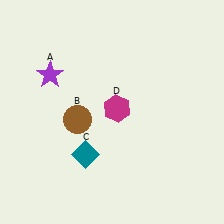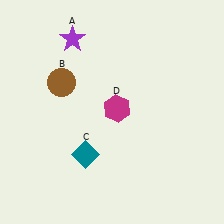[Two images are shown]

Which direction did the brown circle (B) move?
The brown circle (B) moved up.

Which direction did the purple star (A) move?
The purple star (A) moved up.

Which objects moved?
The objects that moved are: the purple star (A), the brown circle (B).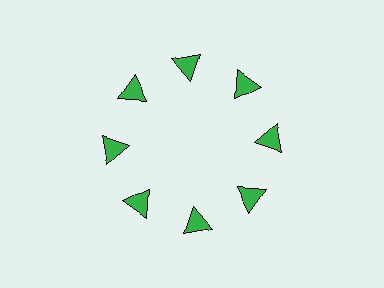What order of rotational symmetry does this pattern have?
This pattern has 8-fold rotational symmetry.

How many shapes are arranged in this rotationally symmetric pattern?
There are 8 shapes, arranged in 8 groups of 1.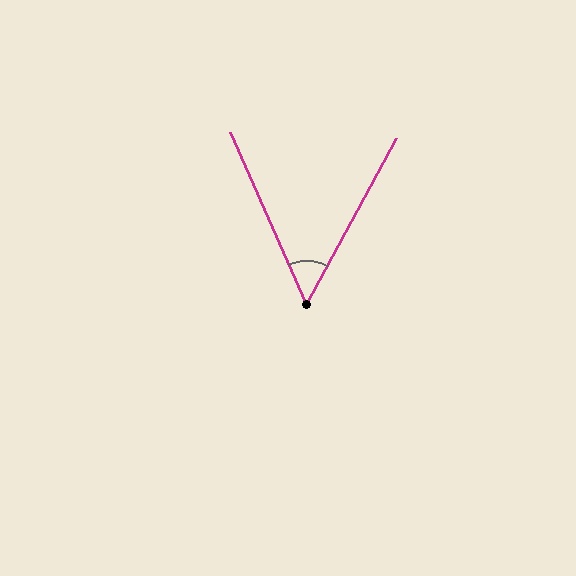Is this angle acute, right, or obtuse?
It is acute.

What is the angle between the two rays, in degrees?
Approximately 52 degrees.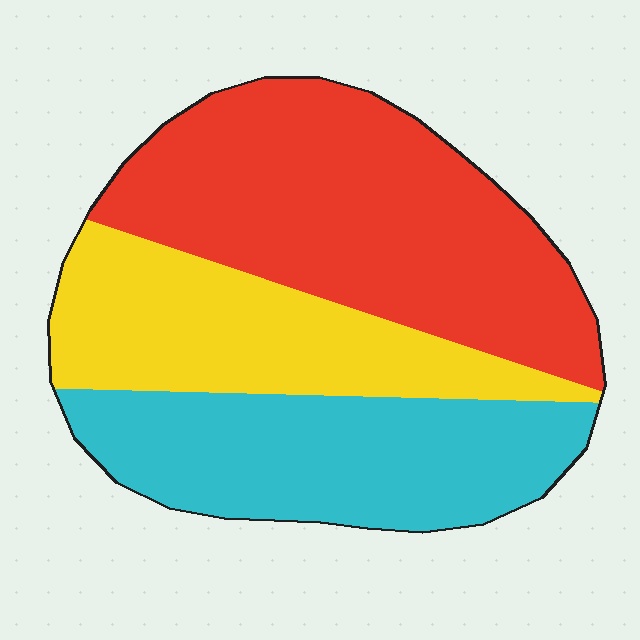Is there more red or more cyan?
Red.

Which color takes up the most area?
Red, at roughly 45%.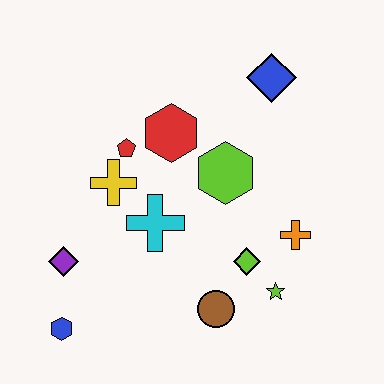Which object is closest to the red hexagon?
The red pentagon is closest to the red hexagon.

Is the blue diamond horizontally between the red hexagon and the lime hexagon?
No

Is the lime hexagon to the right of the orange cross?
No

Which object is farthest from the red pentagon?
The lime star is farthest from the red pentagon.